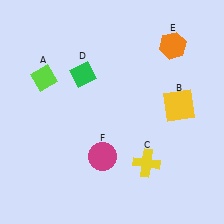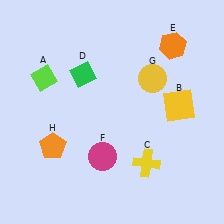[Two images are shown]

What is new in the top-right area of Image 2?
A yellow circle (G) was added in the top-right area of Image 2.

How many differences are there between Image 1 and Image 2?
There are 2 differences between the two images.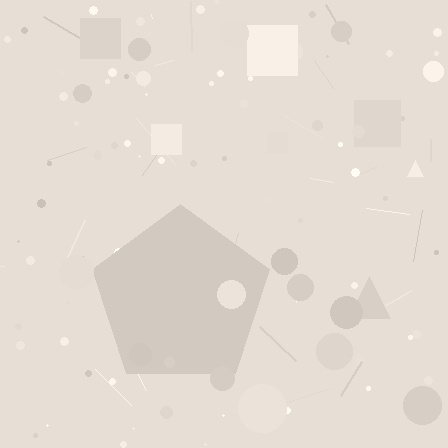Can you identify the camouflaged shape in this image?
The camouflaged shape is a pentagon.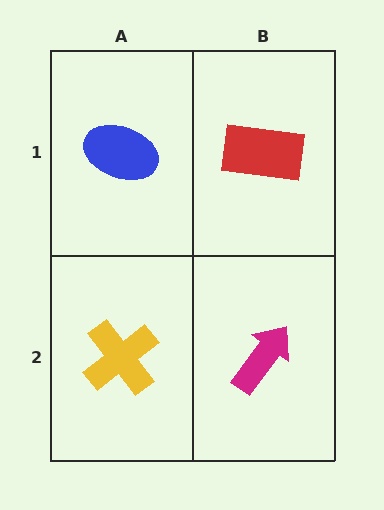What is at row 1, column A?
A blue ellipse.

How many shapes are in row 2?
2 shapes.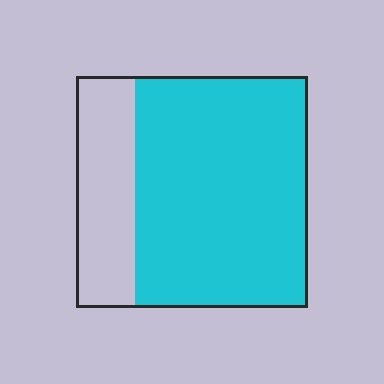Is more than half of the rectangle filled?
Yes.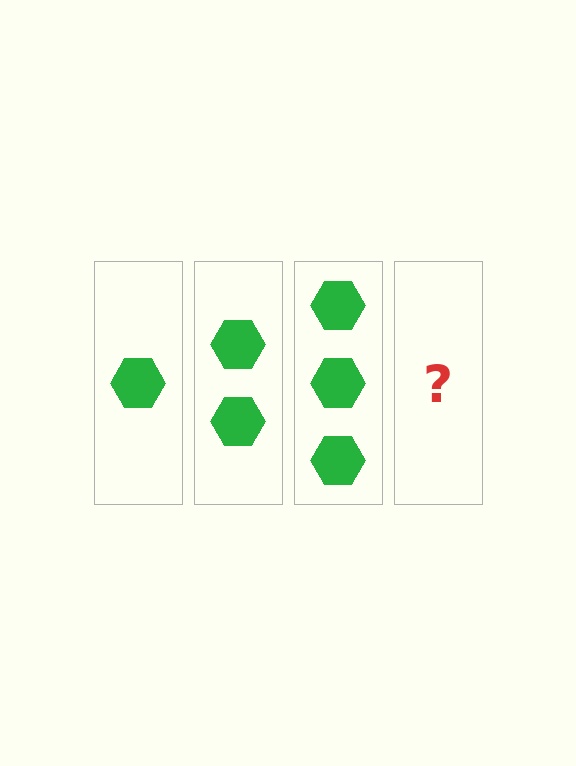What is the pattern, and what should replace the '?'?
The pattern is that each step adds one more hexagon. The '?' should be 4 hexagons.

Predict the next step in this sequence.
The next step is 4 hexagons.